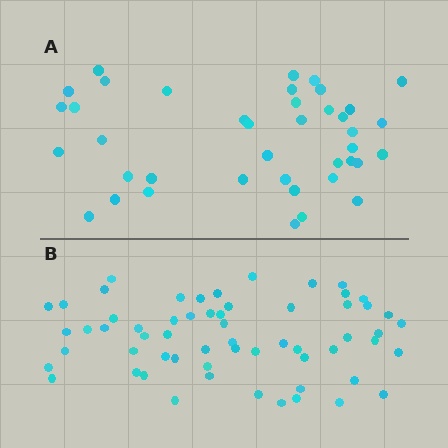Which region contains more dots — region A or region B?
Region B (the bottom region) has more dots.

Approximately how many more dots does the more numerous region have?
Region B has approximately 20 more dots than region A.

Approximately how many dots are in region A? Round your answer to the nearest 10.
About 40 dots.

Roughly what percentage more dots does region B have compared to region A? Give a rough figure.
About 50% more.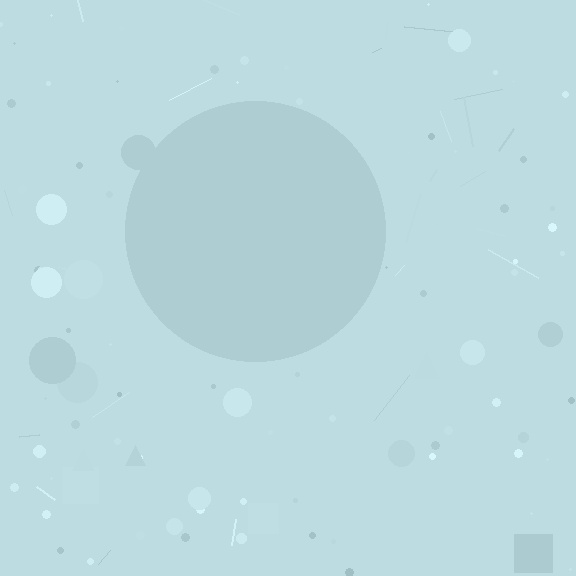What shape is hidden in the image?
A circle is hidden in the image.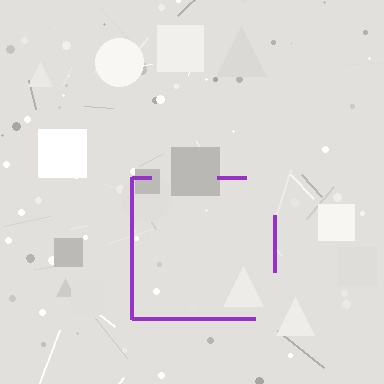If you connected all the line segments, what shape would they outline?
They would outline a square.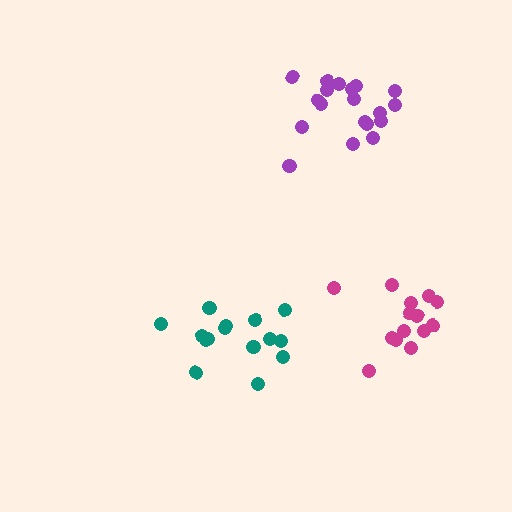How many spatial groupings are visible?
There are 3 spatial groupings.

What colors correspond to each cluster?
The clusters are colored: magenta, purple, teal.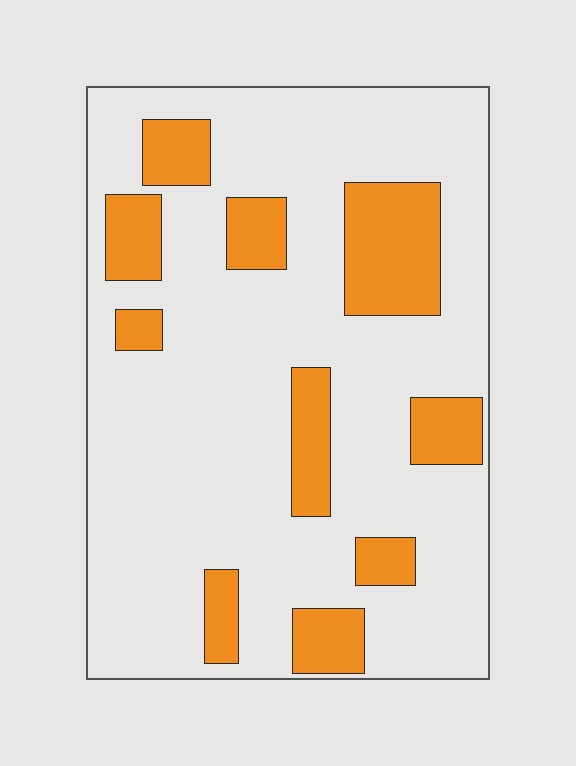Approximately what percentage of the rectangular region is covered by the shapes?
Approximately 20%.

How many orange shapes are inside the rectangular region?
10.